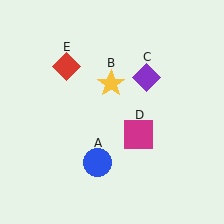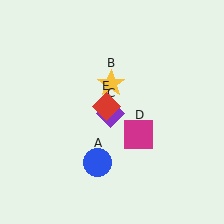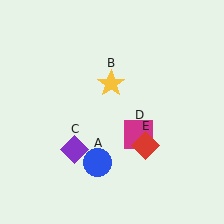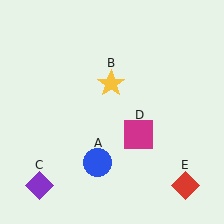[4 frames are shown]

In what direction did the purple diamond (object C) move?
The purple diamond (object C) moved down and to the left.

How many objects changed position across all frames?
2 objects changed position: purple diamond (object C), red diamond (object E).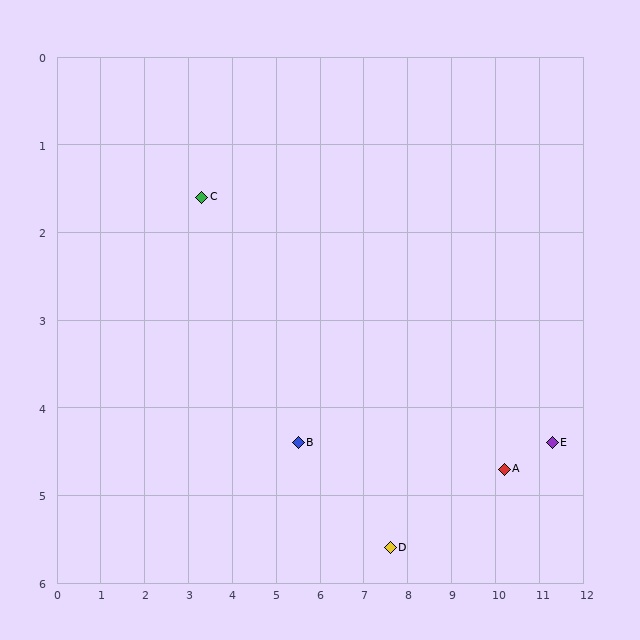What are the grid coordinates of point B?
Point B is at approximately (5.5, 4.4).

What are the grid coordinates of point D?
Point D is at approximately (7.6, 5.6).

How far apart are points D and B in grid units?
Points D and B are about 2.4 grid units apart.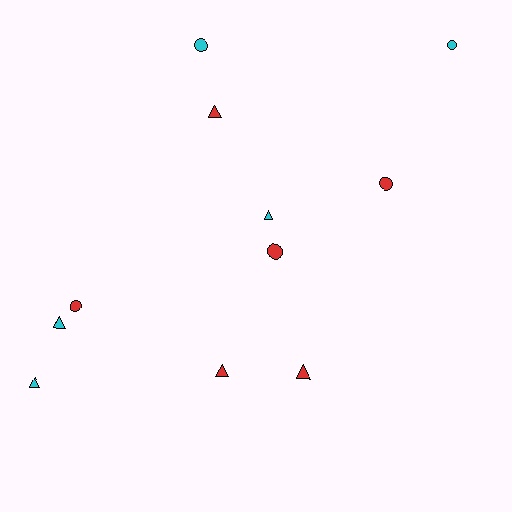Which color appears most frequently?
Red, with 6 objects.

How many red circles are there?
There are 3 red circles.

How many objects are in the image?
There are 11 objects.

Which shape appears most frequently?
Triangle, with 6 objects.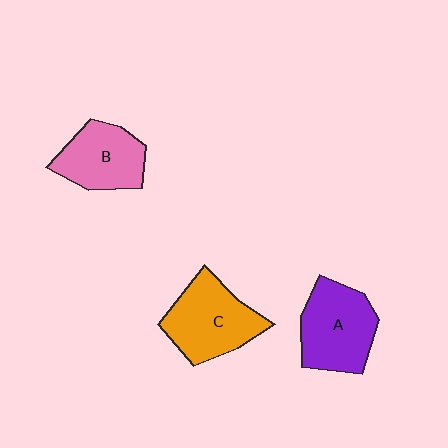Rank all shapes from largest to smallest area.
From largest to smallest: C (orange), A (purple), B (pink).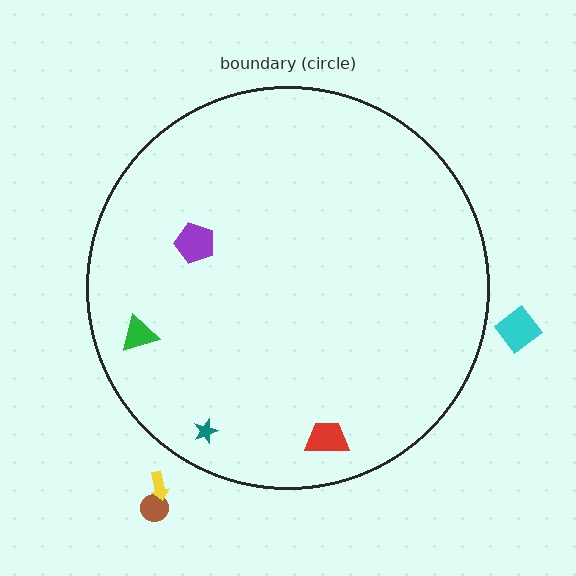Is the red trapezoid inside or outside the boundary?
Inside.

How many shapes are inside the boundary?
4 inside, 3 outside.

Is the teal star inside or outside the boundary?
Inside.